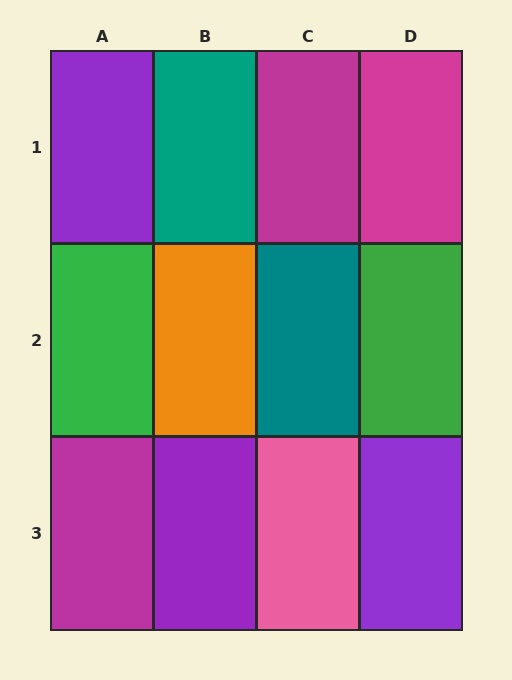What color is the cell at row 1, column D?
Magenta.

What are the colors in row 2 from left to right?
Green, orange, teal, green.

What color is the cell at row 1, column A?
Purple.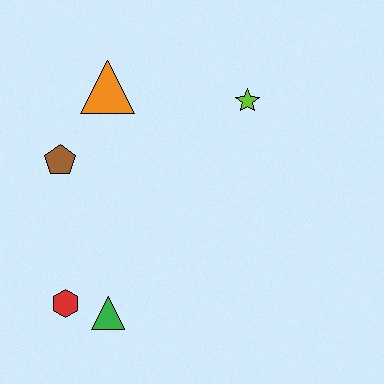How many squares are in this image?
There are no squares.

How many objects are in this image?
There are 5 objects.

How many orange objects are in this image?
There is 1 orange object.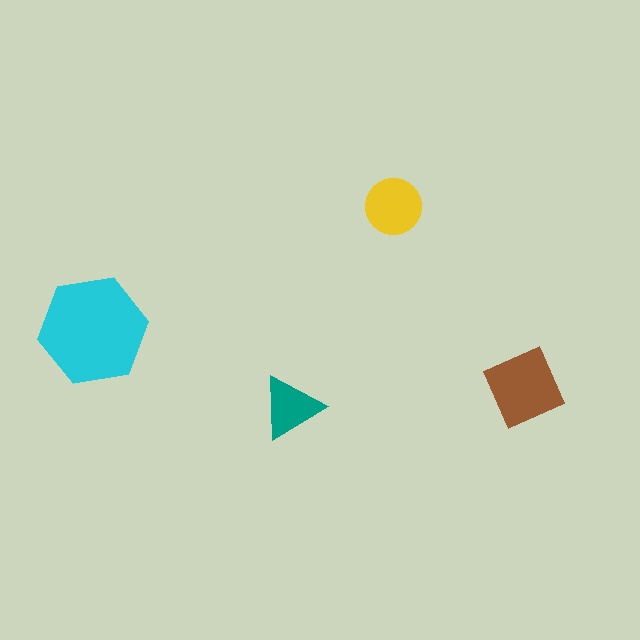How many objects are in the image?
There are 4 objects in the image.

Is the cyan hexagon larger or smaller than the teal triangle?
Larger.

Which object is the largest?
The cyan hexagon.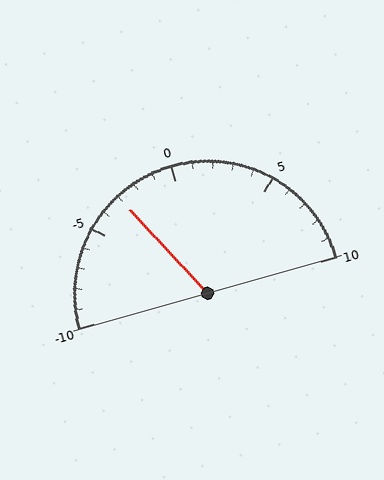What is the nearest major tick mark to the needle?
The nearest major tick mark is -5.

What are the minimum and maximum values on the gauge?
The gauge ranges from -10 to 10.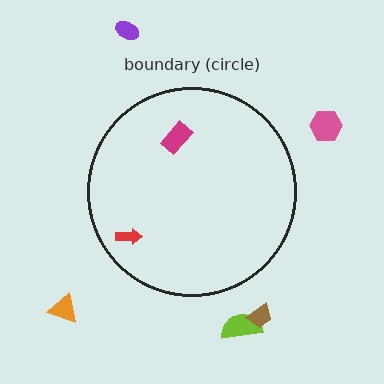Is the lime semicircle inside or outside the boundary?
Outside.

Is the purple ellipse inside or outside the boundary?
Outside.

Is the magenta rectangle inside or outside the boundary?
Inside.